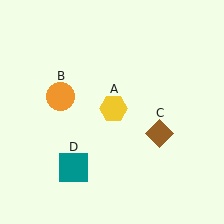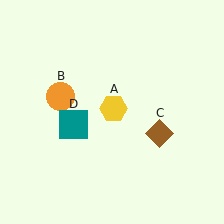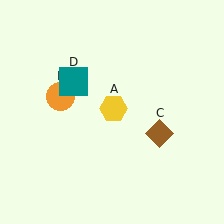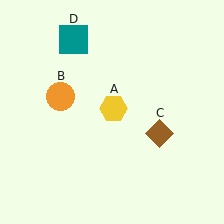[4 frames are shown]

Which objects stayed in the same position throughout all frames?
Yellow hexagon (object A) and orange circle (object B) and brown diamond (object C) remained stationary.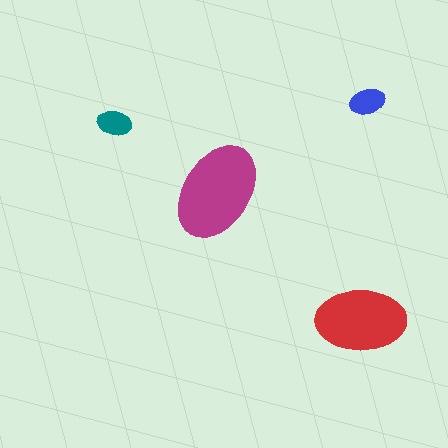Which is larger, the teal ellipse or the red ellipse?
The red one.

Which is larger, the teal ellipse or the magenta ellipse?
The magenta one.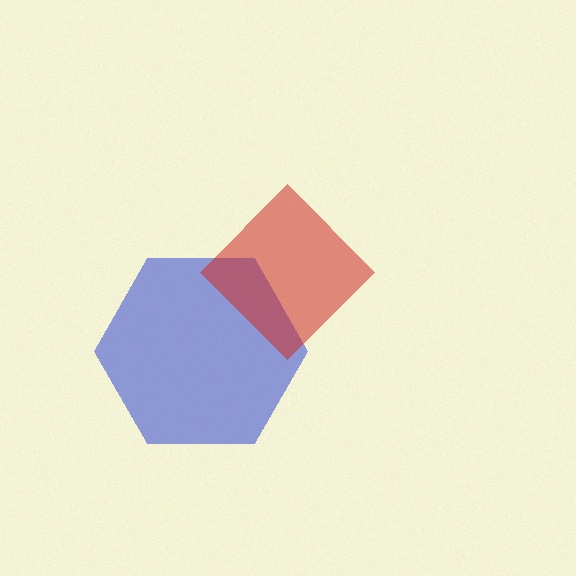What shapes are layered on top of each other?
The layered shapes are: a blue hexagon, a red diamond.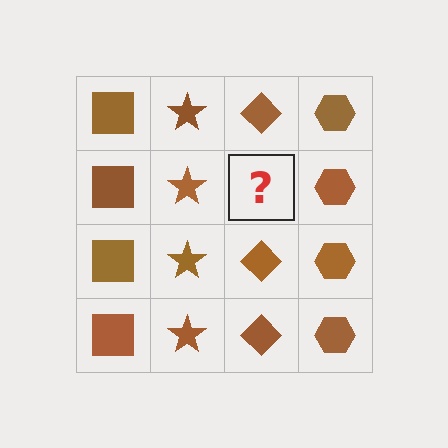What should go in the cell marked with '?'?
The missing cell should contain a brown diamond.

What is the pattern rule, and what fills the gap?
The rule is that each column has a consistent shape. The gap should be filled with a brown diamond.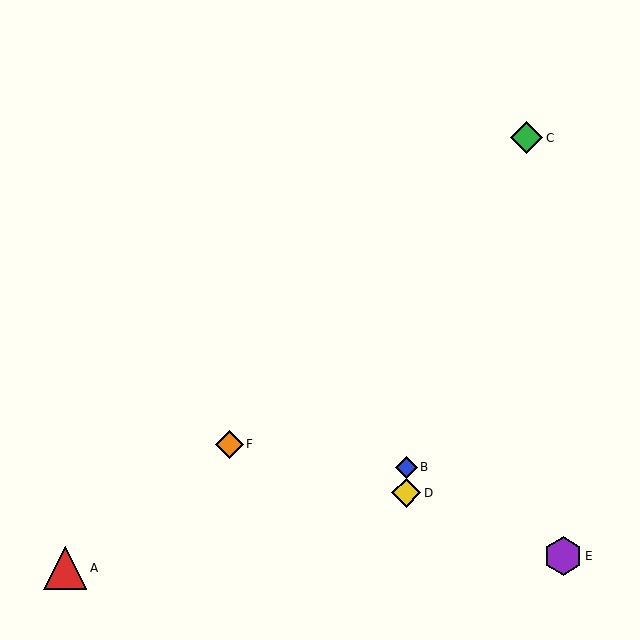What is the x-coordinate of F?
Object F is at x≈229.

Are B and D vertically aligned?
Yes, both are at x≈406.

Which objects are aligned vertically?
Objects B, D are aligned vertically.